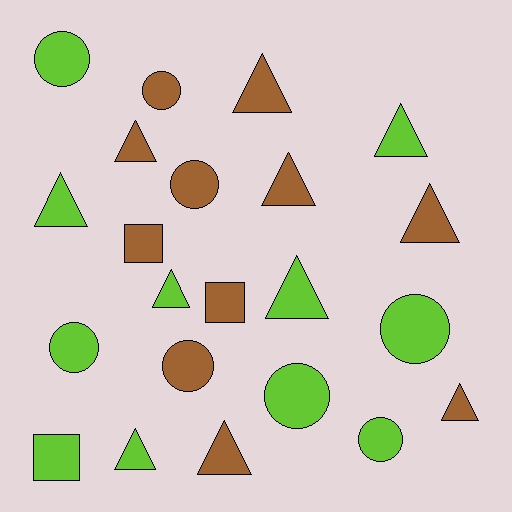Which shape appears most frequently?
Triangle, with 11 objects.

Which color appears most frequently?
Lime, with 11 objects.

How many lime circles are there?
There are 5 lime circles.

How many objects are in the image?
There are 22 objects.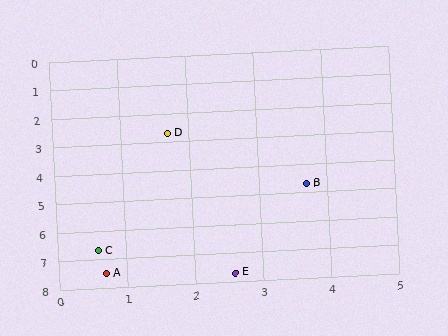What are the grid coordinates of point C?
Point C is at approximately (0.6, 6.7).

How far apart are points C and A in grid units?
Points C and A are about 0.8 grid units apart.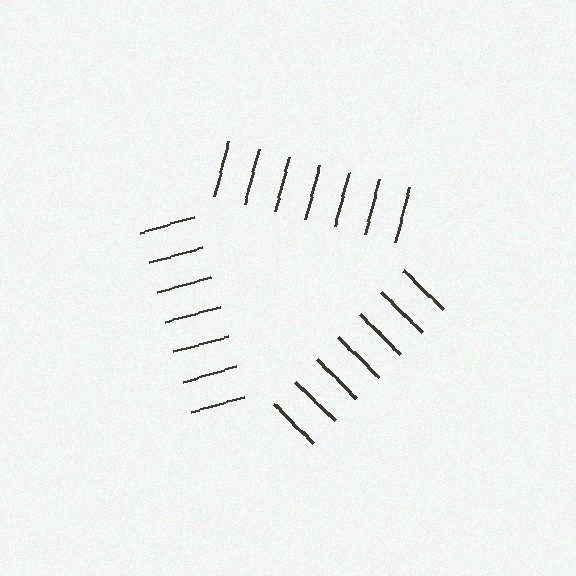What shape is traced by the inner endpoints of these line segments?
An illusory triangle — the line segments terminate on its edges but no continuous stroke is drawn.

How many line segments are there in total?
21 — 7 along each of the 3 edges.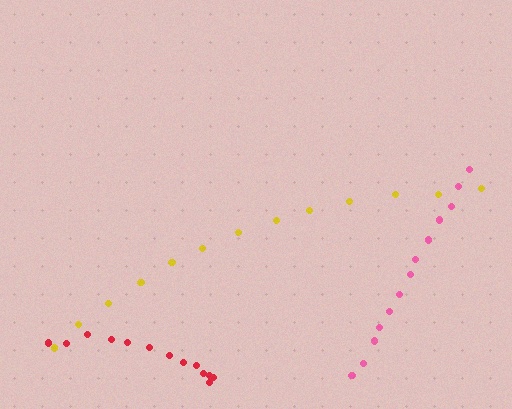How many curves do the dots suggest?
There are 3 distinct paths.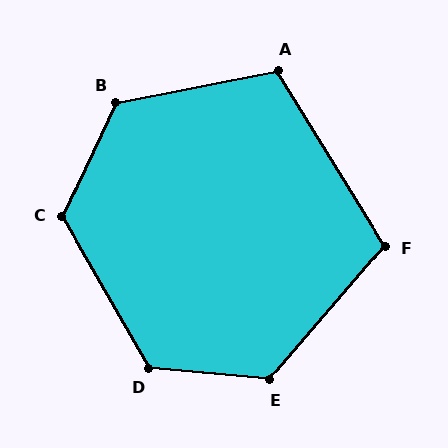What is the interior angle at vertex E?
Approximately 125 degrees (obtuse).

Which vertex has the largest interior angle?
B, at approximately 127 degrees.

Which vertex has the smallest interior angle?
F, at approximately 108 degrees.